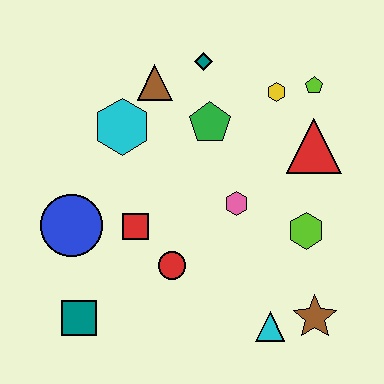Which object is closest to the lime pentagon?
The yellow hexagon is closest to the lime pentagon.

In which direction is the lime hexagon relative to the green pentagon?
The lime hexagon is below the green pentagon.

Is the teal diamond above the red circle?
Yes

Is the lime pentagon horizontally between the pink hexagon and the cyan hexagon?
No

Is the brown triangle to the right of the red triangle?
No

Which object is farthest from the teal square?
The lime pentagon is farthest from the teal square.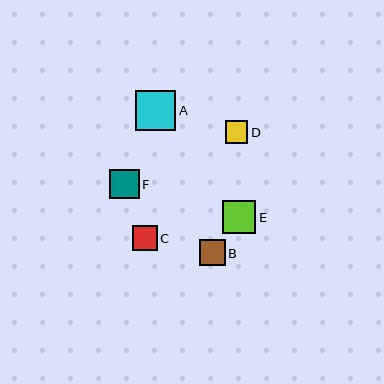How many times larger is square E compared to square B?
Square E is approximately 1.3 times the size of square B.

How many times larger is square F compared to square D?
Square F is approximately 1.3 times the size of square D.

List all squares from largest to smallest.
From largest to smallest: A, E, F, B, C, D.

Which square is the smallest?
Square D is the smallest with a size of approximately 23 pixels.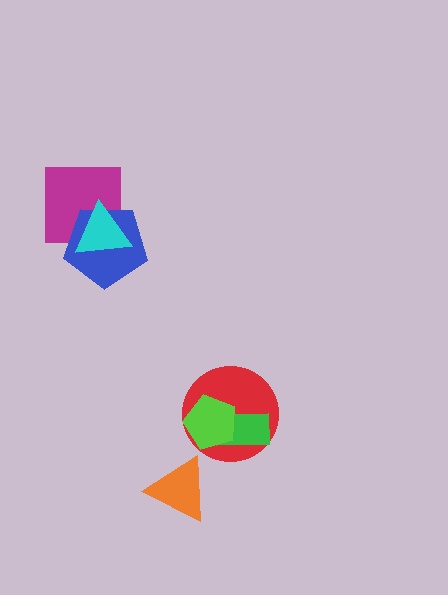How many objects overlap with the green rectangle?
2 objects overlap with the green rectangle.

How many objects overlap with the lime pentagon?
2 objects overlap with the lime pentagon.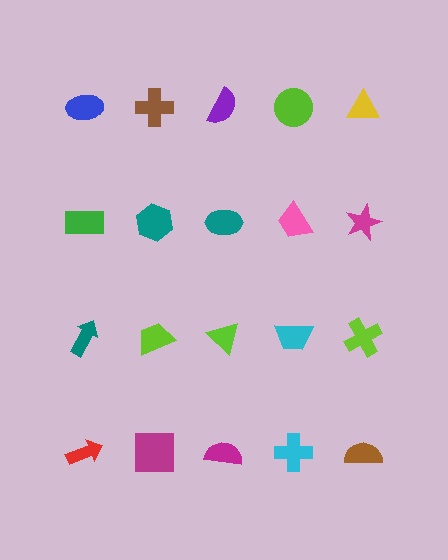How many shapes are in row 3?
5 shapes.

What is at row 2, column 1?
A green rectangle.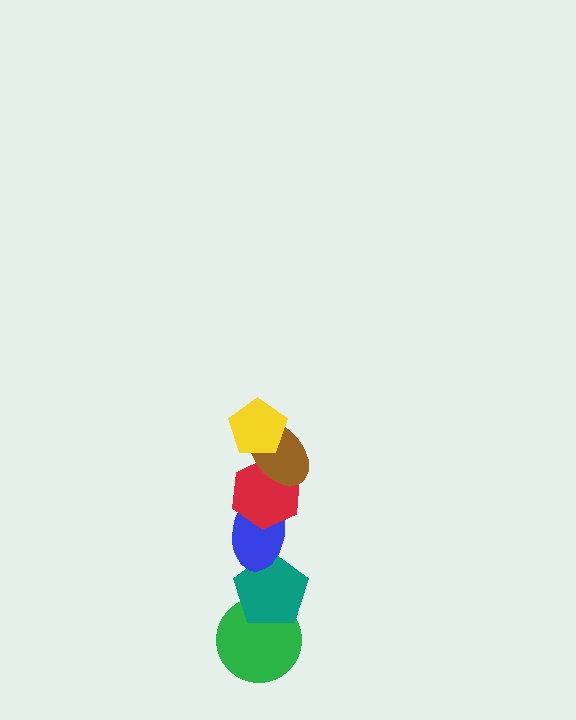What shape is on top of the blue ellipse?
The red hexagon is on top of the blue ellipse.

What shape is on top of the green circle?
The teal pentagon is on top of the green circle.